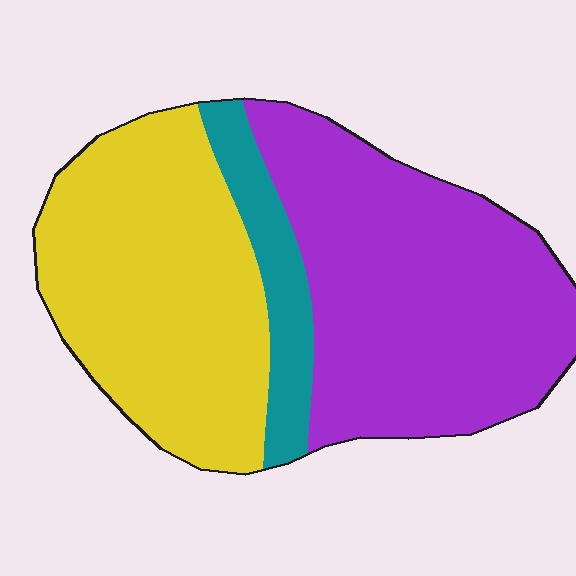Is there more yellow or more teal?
Yellow.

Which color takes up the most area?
Purple, at roughly 50%.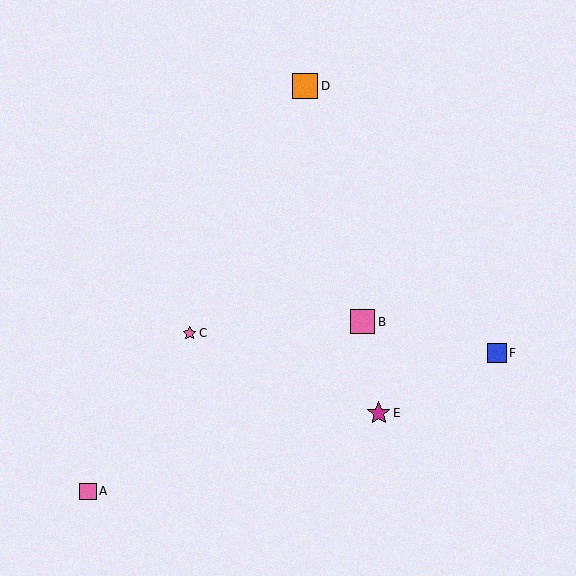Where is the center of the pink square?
The center of the pink square is at (88, 491).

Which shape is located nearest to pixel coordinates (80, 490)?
The pink square (labeled A) at (88, 491) is nearest to that location.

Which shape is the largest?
The orange square (labeled D) is the largest.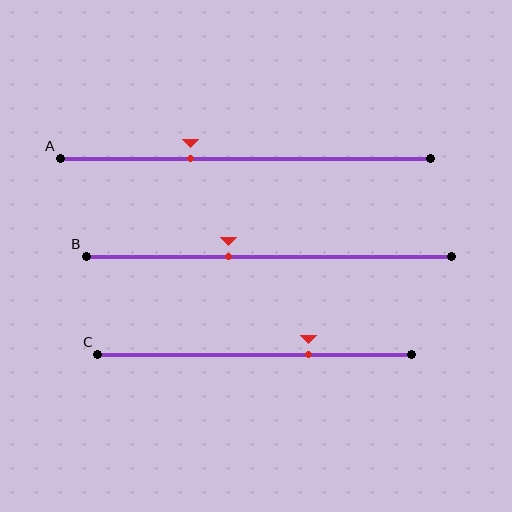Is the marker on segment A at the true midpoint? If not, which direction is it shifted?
No, the marker on segment A is shifted to the left by about 15% of the segment length.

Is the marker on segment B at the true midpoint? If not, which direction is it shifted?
No, the marker on segment B is shifted to the left by about 11% of the segment length.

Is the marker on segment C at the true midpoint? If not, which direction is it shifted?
No, the marker on segment C is shifted to the right by about 17% of the segment length.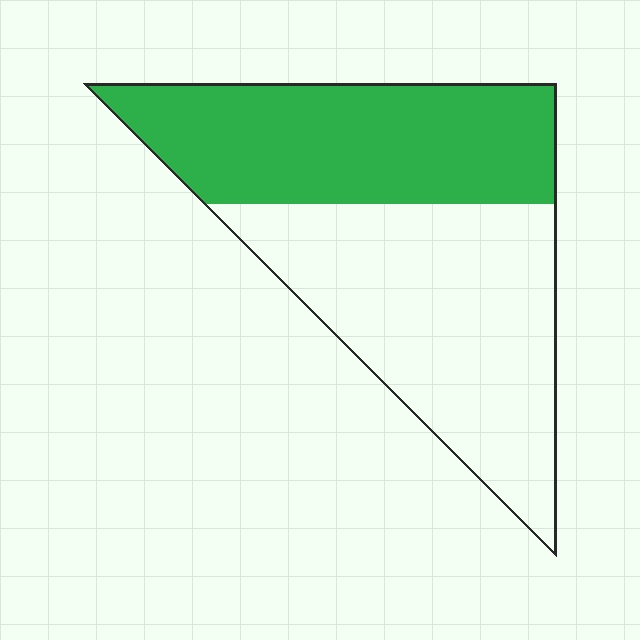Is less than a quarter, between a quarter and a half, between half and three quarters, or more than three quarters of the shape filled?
Between a quarter and a half.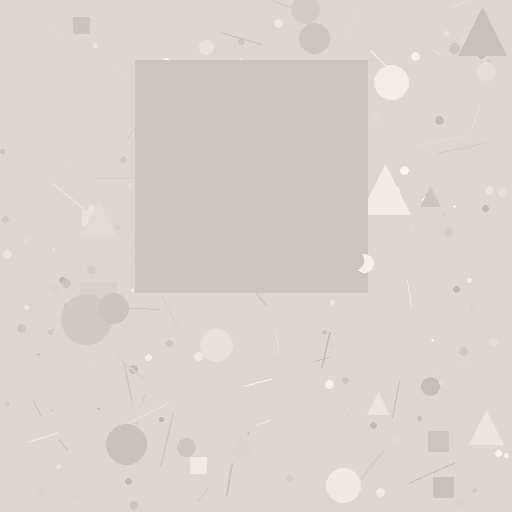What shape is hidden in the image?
A square is hidden in the image.